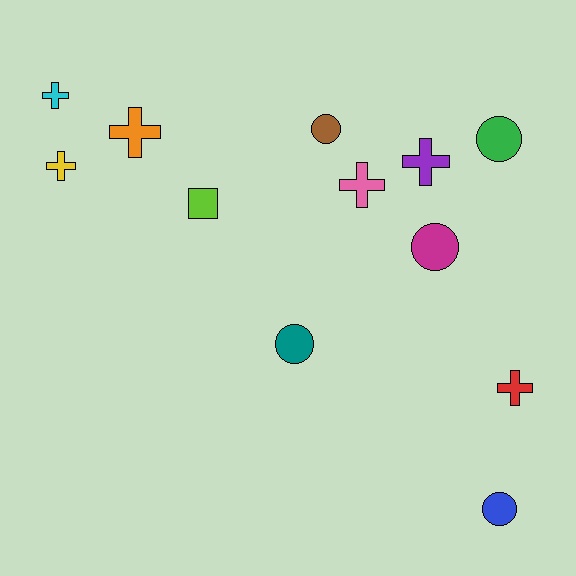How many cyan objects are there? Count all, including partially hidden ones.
There is 1 cyan object.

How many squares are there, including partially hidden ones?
There is 1 square.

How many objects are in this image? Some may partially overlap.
There are 12 objects.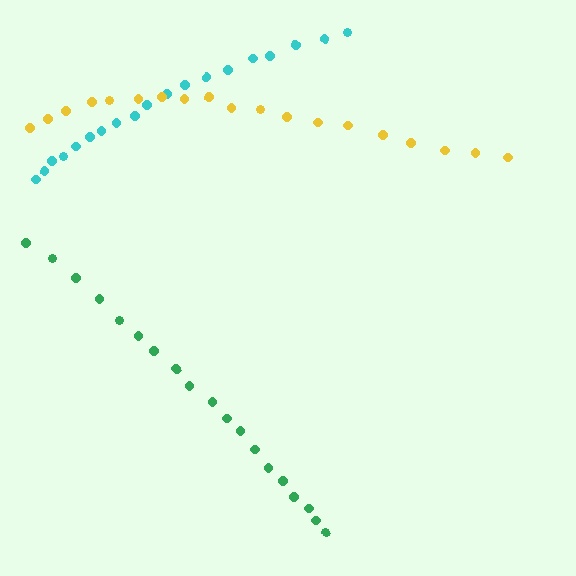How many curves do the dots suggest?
There are 3 distinct paths.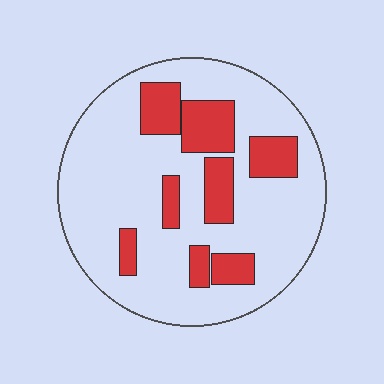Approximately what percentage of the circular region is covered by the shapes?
Approximately 25%.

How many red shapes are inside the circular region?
8.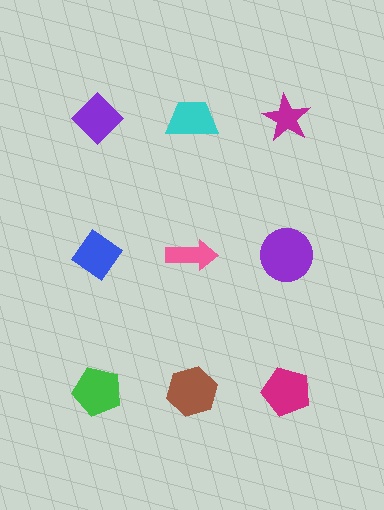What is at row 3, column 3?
A magenta pentagon.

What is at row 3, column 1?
A green pentagon.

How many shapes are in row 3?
3 shapes.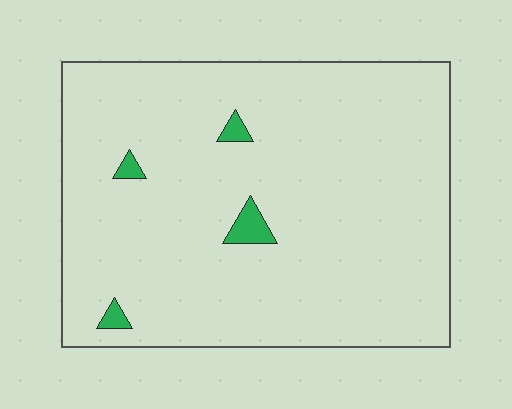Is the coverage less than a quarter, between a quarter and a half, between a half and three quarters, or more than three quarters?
Less than a quarter.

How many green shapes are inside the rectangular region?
4.